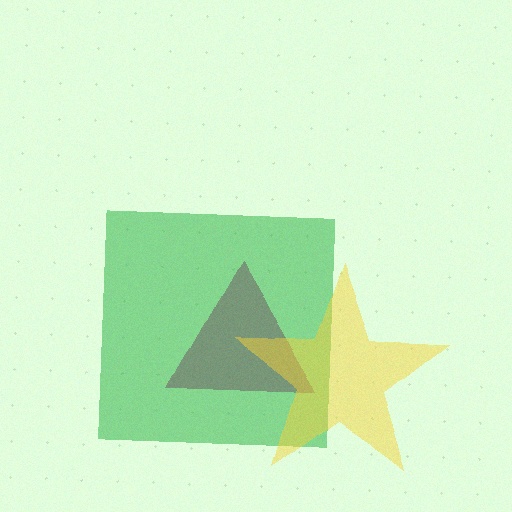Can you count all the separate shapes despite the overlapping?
Yes, there are 3 separate shapes.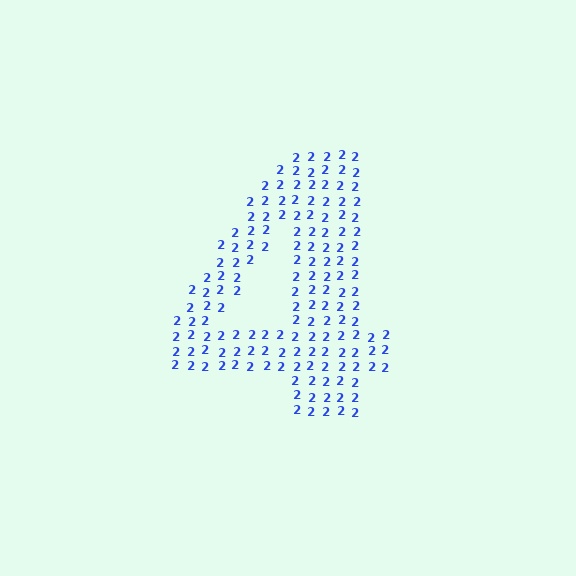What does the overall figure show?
The overall figure shows the digit 4.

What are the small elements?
The small elements are digit 2's.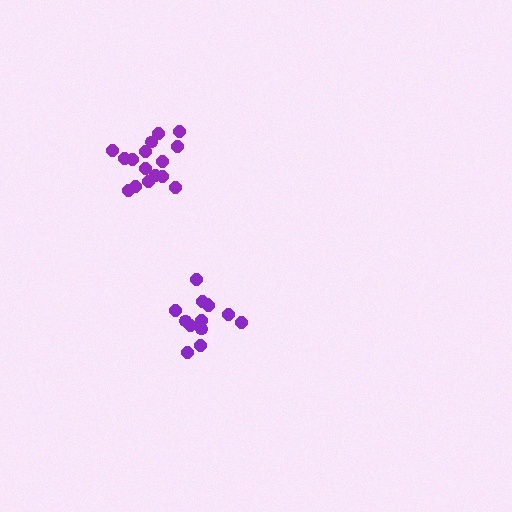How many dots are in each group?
Group 1: 16 dots, Group 2: 13 dots (29 total).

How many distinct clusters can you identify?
There are 2 distinct clusters.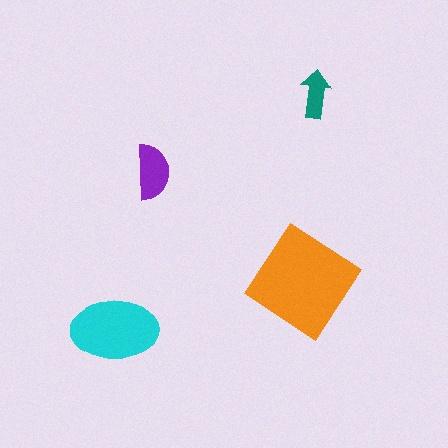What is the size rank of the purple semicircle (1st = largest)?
3rd.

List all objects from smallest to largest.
The teal arrow, the purple semicircle, the cyan ellipse, the orange diamond.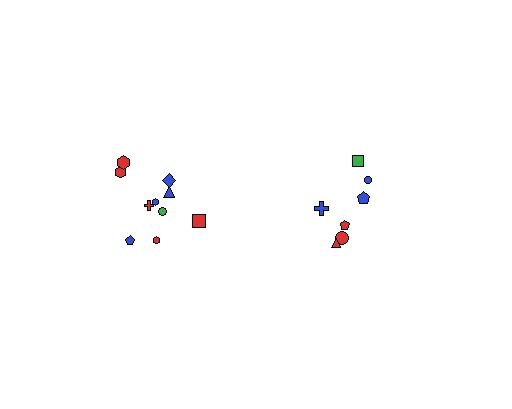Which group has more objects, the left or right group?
The left group.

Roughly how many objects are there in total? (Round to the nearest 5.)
Roughly 15 objects in total.